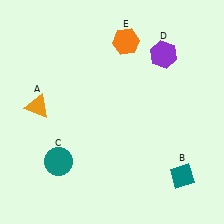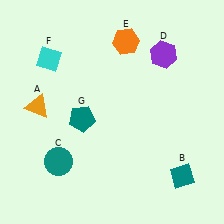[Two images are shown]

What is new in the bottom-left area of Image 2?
A teal pentagon (G) was added in the bottom-left area of Image 2.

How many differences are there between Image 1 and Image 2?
There are 2 differences between the two images.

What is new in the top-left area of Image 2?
A cyan diamond (F) was added in the top-left area of Image 2.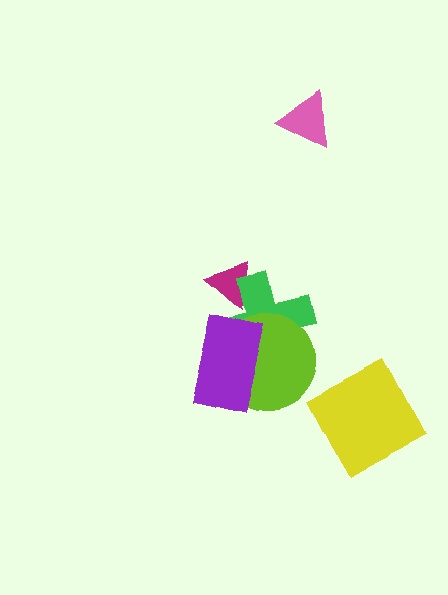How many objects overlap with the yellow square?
0 objects overlap with the yellow square.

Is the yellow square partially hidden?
No, no other shape covers it.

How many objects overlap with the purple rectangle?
2 objects overlap with the purple rectangle.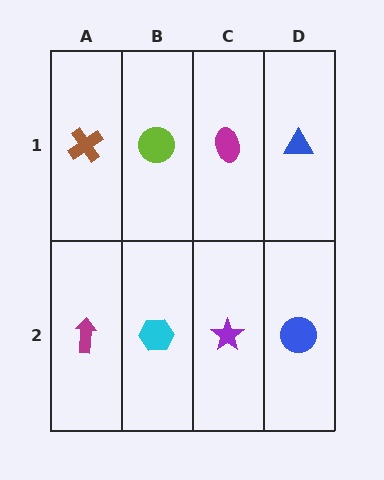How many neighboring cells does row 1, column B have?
3.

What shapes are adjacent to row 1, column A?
A magenta arrow (row 2, column A), a lime circle (row 1, column B).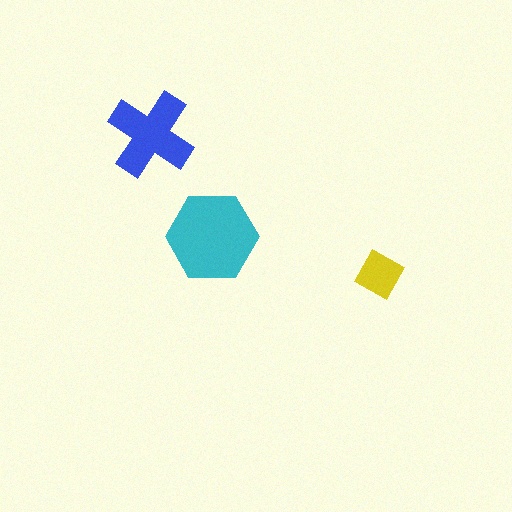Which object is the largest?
The cyan hexagon.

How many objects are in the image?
There are 3 objects in the image.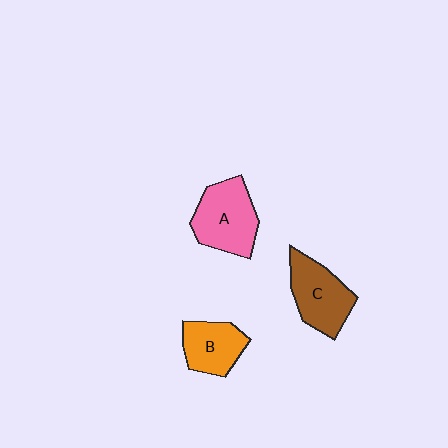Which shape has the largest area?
Shape A (pink).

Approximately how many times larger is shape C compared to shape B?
Approximately 1.2 times.